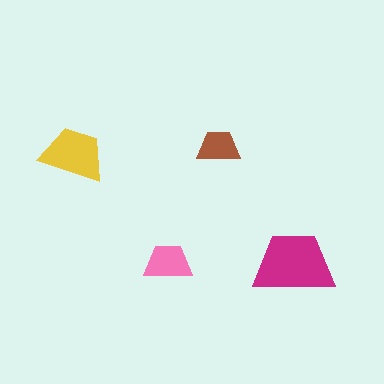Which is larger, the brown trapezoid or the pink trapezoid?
The pink one.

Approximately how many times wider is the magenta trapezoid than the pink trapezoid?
About 1.5 times wider.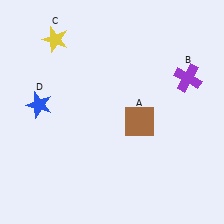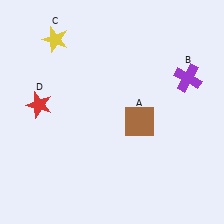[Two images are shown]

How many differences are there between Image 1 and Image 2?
There is 1 difference between the two images.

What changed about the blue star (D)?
In Image 1, D is blue. In Image 2, it changed to red.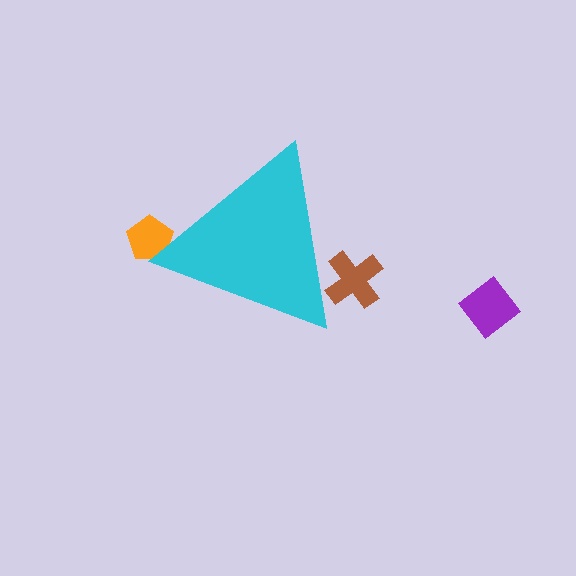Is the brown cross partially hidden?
Yes, the brown cross is partially hidden behind the cyan triangle.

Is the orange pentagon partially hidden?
Yes, the orange pentagon is partially hidden behind the cyan triangle.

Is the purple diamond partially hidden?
No, the purple diamond is fully visible.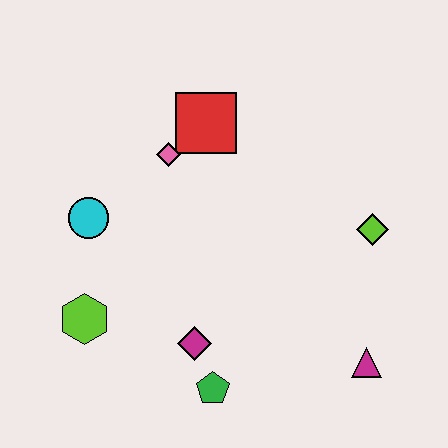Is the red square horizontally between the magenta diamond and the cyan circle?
No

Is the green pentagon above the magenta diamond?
No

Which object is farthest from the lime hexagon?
The lime diamond is farthest from the lime hexagon.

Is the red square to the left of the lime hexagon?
No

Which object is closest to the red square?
The pink diamond is closest to the red square.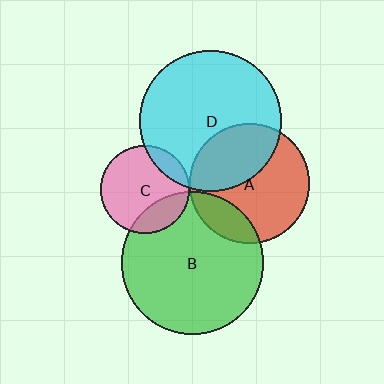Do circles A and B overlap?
Yes.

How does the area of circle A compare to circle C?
Approximately 1.9 times.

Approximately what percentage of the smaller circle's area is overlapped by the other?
Approximately 20%.